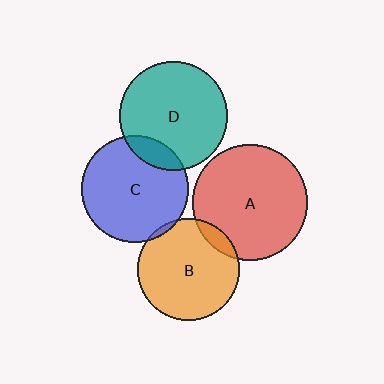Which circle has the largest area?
Circle A (red).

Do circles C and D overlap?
Yes.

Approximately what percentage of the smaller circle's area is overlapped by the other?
Approximately 15%.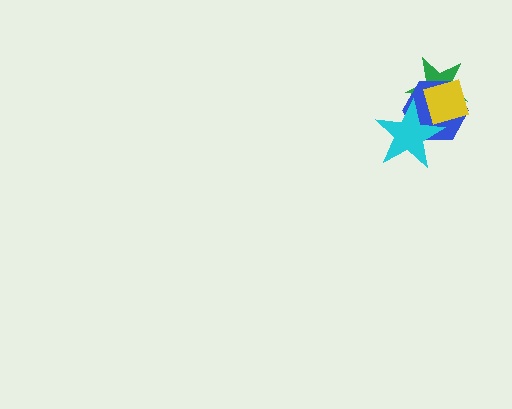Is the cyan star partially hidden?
Yes, it is partially covered by another shape.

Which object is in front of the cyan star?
The yellow diamond is in front of the cyan star.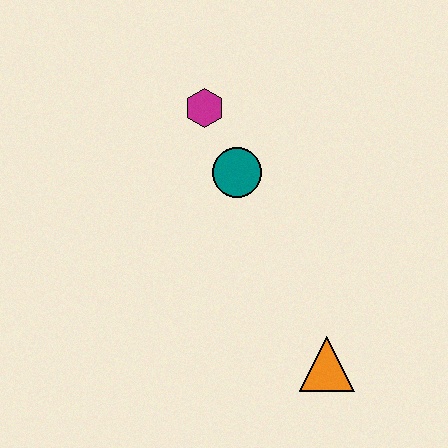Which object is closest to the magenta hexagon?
The teal circle is closest to the magenta hexagon.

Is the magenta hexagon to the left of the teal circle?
Yes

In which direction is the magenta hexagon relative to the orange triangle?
The magenta hexagon is above the orange triangle.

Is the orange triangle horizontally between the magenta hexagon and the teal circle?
No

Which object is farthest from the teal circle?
The orange triangle is farthest from the teal circle.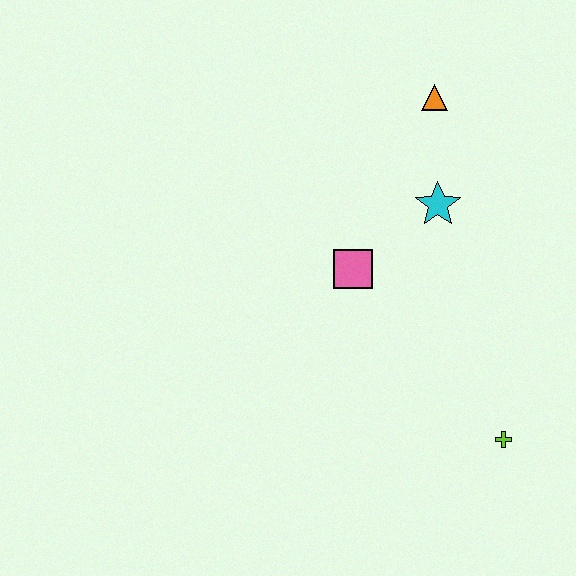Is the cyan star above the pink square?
Yes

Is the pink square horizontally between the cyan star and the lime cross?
No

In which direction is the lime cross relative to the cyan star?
The lime cross is below the cyan star.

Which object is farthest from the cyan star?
The lime cross is farthest from the cyan star.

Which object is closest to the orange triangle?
The cyan star is closest to the orange triangle.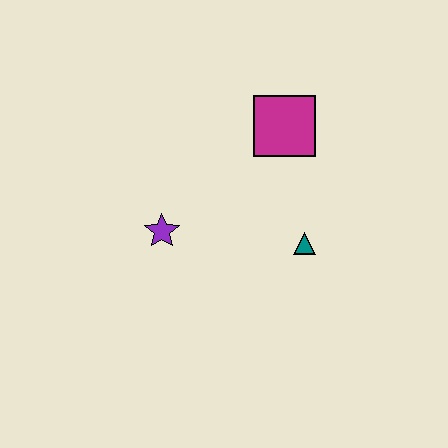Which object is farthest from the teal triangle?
The purple star is farthest from the teal triangle.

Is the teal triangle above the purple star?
No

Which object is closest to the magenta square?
The teal triangle is closest to the magenta square.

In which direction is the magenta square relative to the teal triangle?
The magenta square is above the teal triangle.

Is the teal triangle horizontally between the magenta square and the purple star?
No